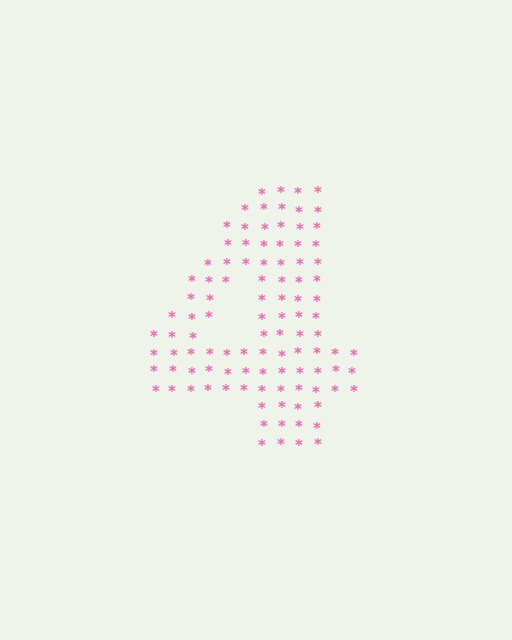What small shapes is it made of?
It is made of small asterisks.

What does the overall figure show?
The overall figure shows the digit 4.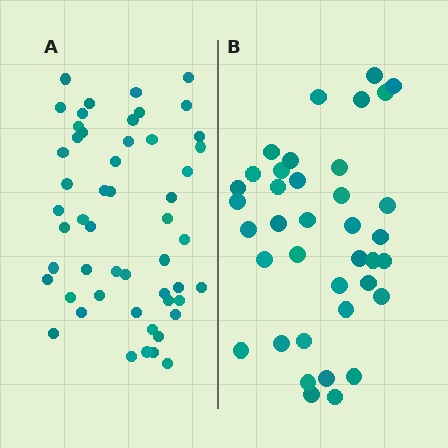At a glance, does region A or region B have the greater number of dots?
Region A (the left region) has more dots.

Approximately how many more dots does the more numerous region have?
Region A has approximately 15 more dots than region B.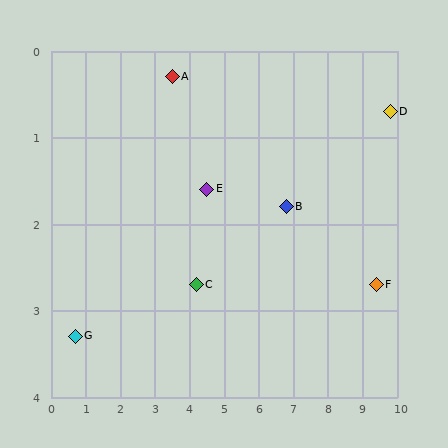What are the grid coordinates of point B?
Point B is at approximately (6.8, 1.8).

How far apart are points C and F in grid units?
Points C and F are about 5.2 grid units apart.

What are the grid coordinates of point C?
Point C is at approximately (4.2, 2.7).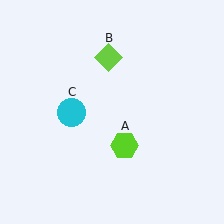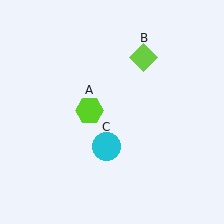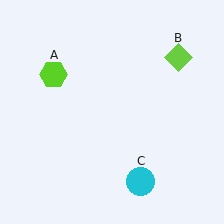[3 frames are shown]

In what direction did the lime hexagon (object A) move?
The lime hexagon (object A) moved up and to the left.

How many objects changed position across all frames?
3 objects changed position: lime hexagon (object A), lime diamond (object B), cyan circle (object C).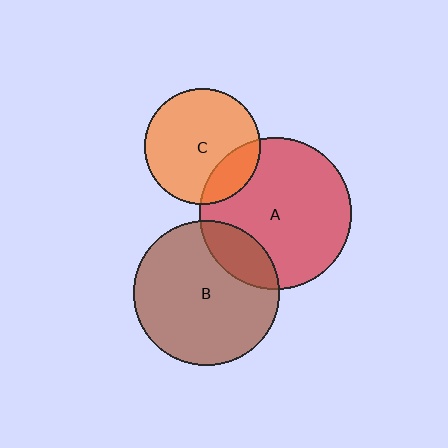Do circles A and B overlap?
Yes.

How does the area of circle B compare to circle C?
Approximately 1.6 times.